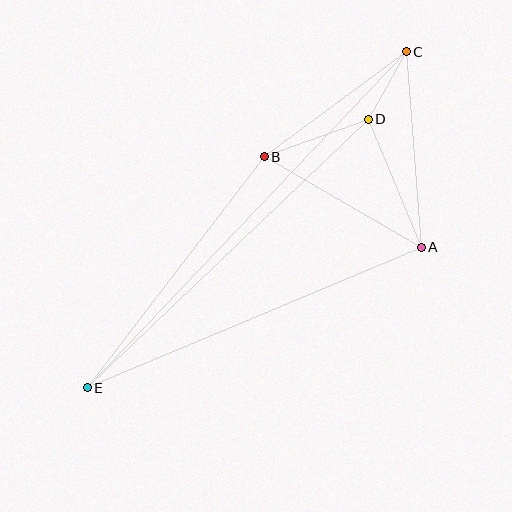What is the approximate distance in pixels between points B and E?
The distance between B and E is approximately 291 pixels.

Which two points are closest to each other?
Points C and D are closest to each other.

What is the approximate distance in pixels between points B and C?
The distance between B and C is approximately 177 pixels.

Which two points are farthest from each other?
Points C and E are farthest from each other.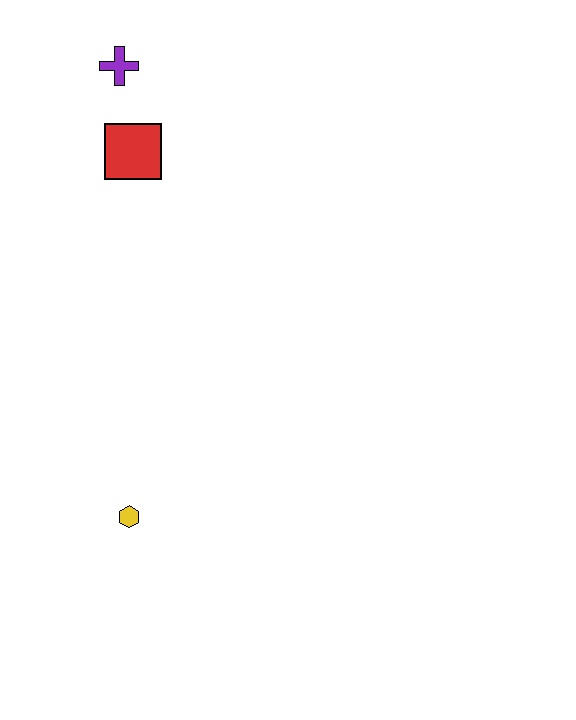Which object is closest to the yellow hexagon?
The red square is closest to the yellow hexagon.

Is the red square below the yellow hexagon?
No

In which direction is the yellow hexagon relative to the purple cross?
The yellow hexagon is below the purple cross.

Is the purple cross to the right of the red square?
No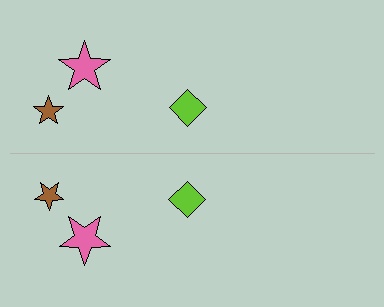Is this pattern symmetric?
Yes, this pattern has bilateral (reflection) symmetry.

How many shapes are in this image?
There are 6 shapes in this image.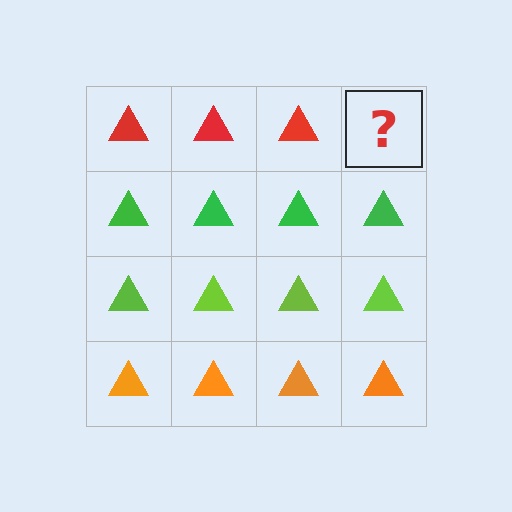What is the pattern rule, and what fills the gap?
The rule is that each row has a consistent color. The gap should be filled with a red triangle.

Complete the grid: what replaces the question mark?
The question mark should be replaced with a red triangle.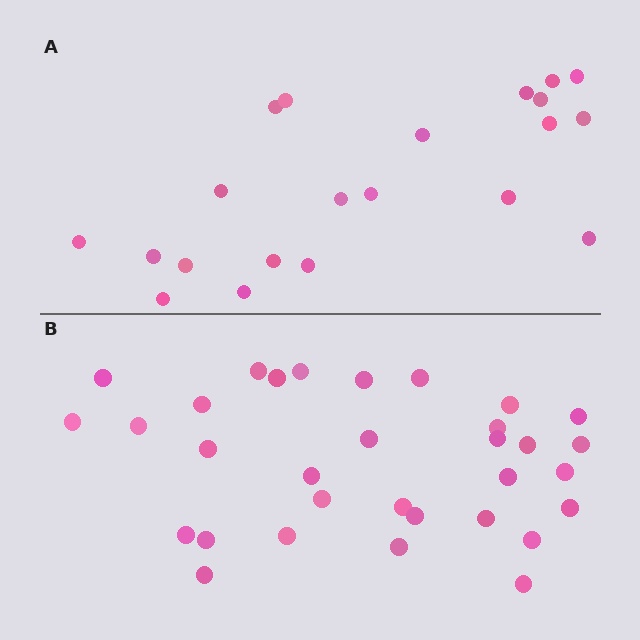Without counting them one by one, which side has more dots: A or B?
Region B (the bottom region) has more dots.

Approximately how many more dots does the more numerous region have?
Region B has roughly 12 or so more dots than region A.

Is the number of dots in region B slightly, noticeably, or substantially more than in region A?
Region B has substantially more. The ratio is roughly 1.5 to 1.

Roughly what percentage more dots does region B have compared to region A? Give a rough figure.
About 50% more.